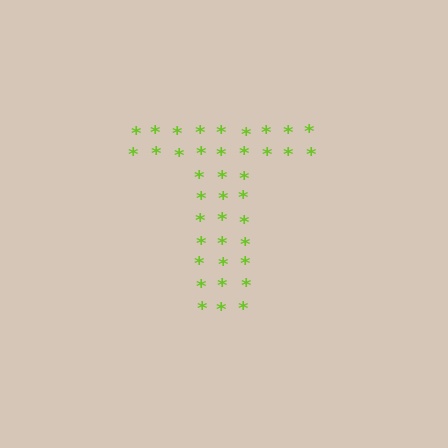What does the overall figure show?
The overall figure shows the letter T.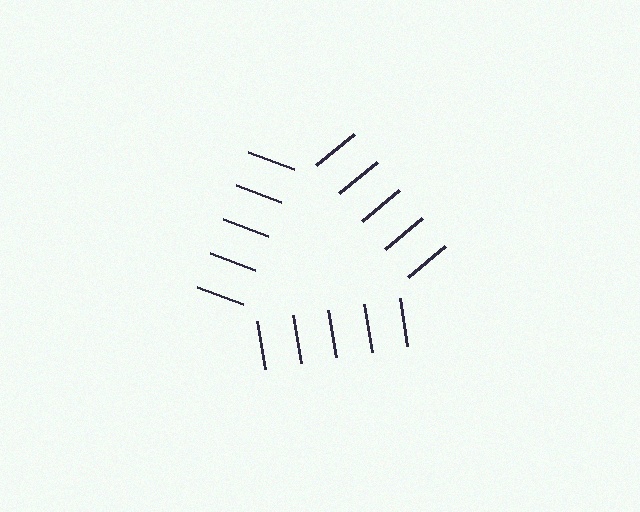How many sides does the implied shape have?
3 sides — the line-ends trace a triangle.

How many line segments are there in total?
15 — 5 along each of the 3 edges.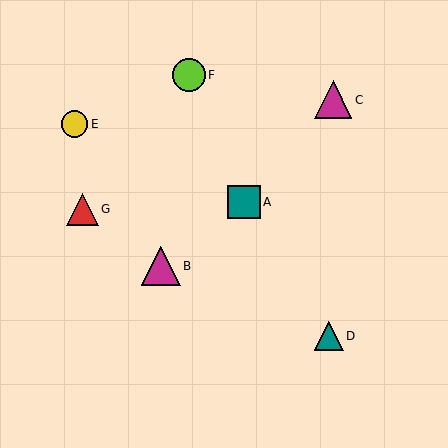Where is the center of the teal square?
The center of the teal square is at (244, 202).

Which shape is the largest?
The magenta triangle (labeled B) is the largest.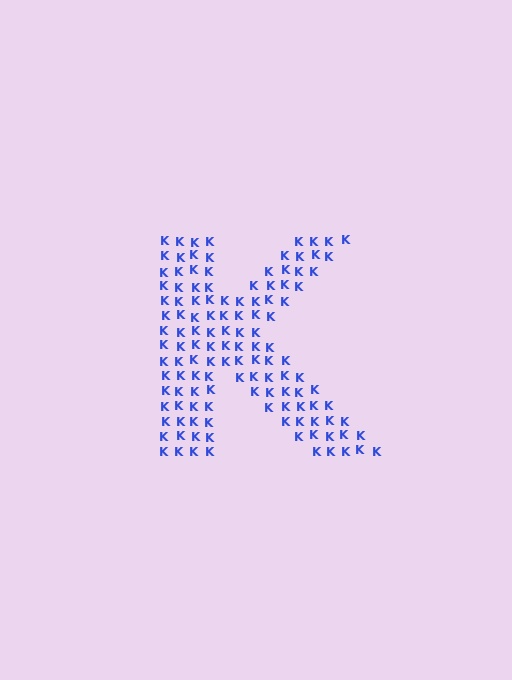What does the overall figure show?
The overall figure shows the letter K.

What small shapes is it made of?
It is made of small letter K's.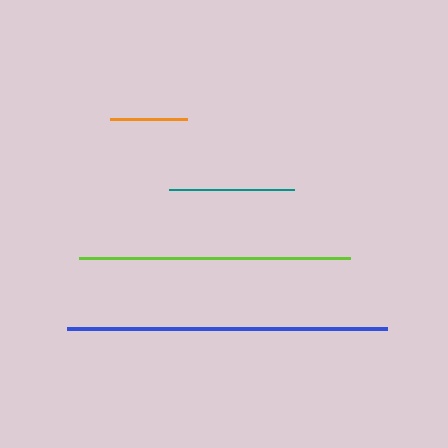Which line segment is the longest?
The blue line is the longest at approximately 320 pixels.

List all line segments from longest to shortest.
From longest to shortest: blue, lime, teal, orange.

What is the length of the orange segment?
The orange segment is approximately 76 pixels long.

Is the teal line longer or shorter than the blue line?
The blue line is longer than the teal line.